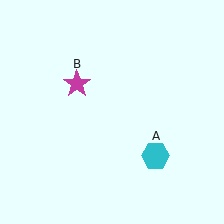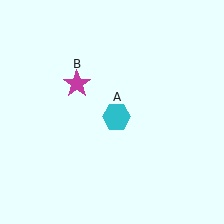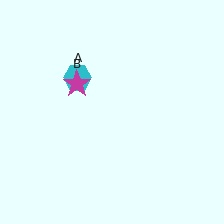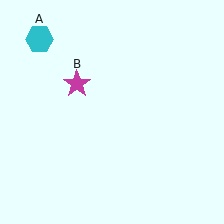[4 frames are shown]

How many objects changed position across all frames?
1 object changed position: cyan hexagon (object A).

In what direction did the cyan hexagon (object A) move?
The cyan hexagon (object A) moved up and to the left.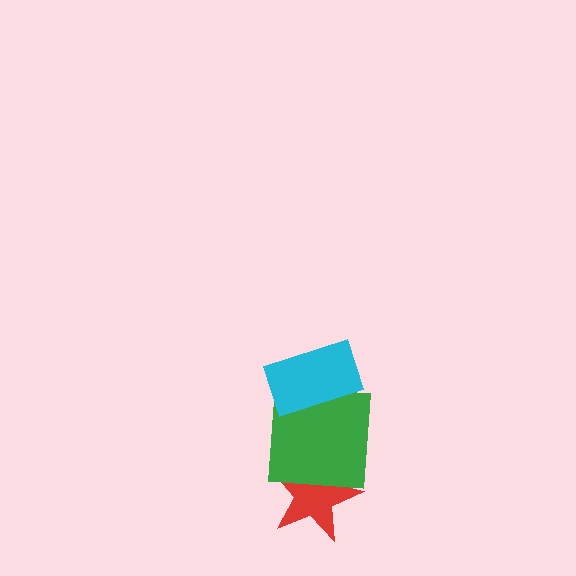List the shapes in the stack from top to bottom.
From top to bottom: the cyan rectangle, the green square, the red star.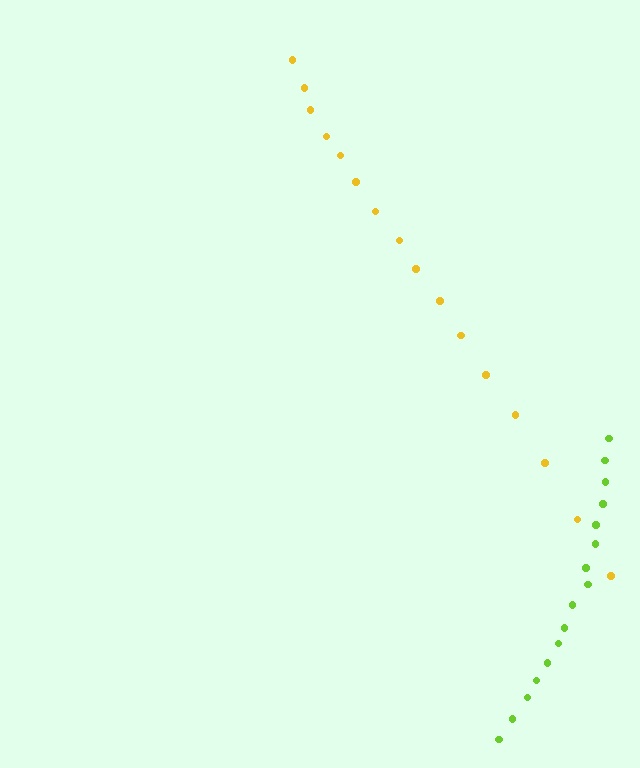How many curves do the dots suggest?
There are 2 distinct paths.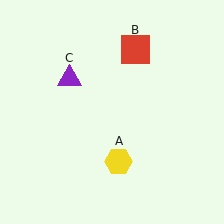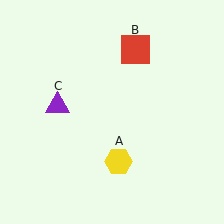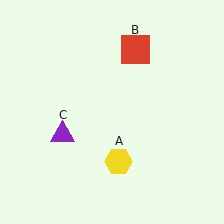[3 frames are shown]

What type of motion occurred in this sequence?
The purple triangle (object C) rotated counterclockwise around the center of the scene.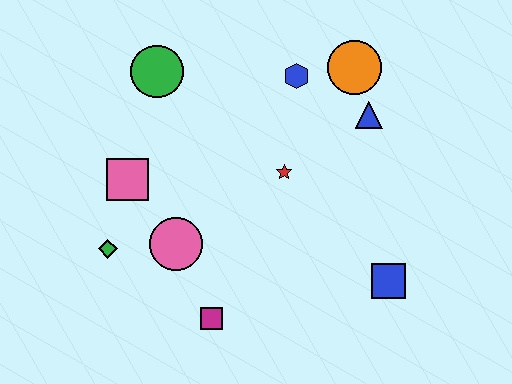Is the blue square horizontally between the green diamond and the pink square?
No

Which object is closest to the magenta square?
The pink circle is closest to the magenta square.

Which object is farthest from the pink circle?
The orange circle is farthest from the pink circle.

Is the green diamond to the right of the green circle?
No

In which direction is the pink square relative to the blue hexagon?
The pink square is to the left of the blue hexagon.